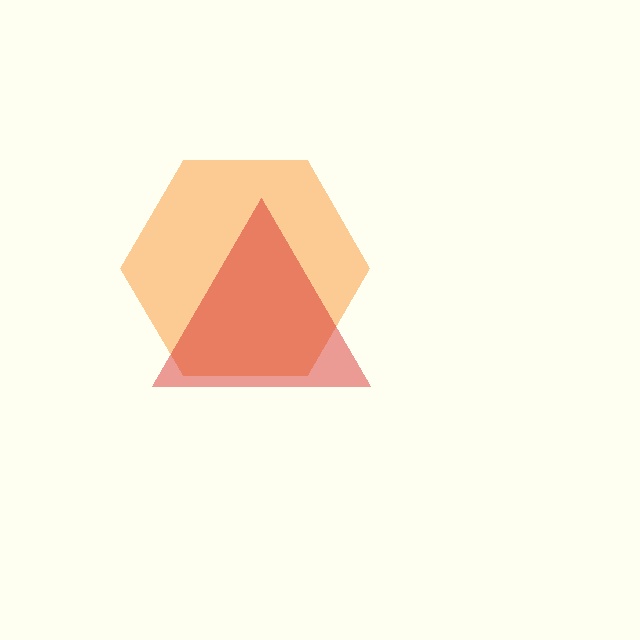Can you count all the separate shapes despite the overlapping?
Yes, there are 2 separate shapes.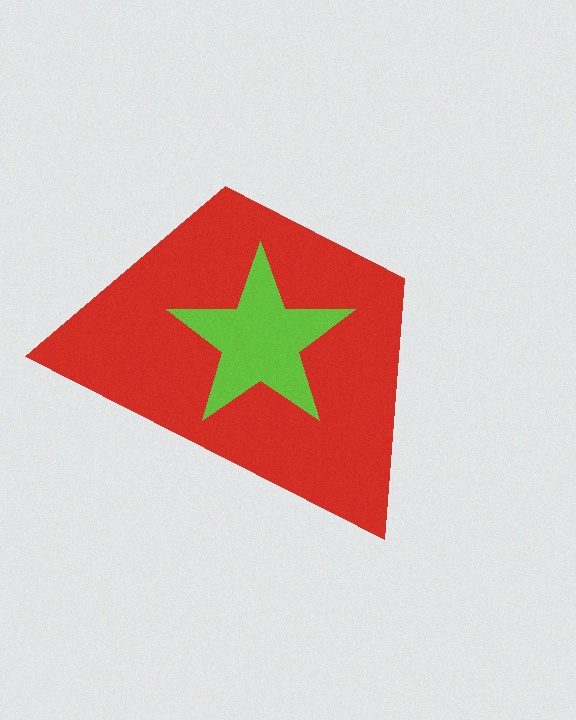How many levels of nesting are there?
2.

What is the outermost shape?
The red trapezoid.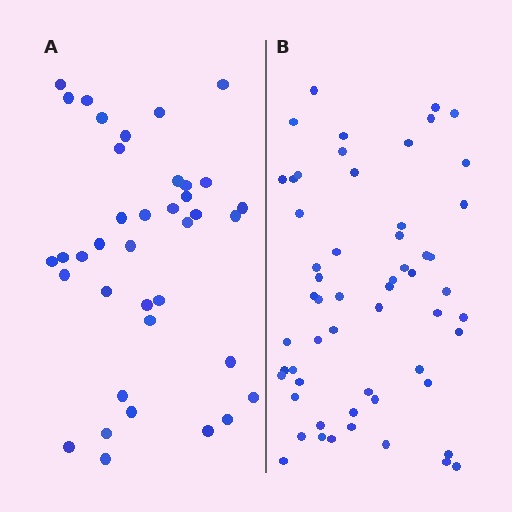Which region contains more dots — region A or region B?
Region B (the right region) has more dots.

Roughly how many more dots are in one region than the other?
Region B has approximately 20 more dots than region A.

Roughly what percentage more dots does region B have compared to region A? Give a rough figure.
About 50% more.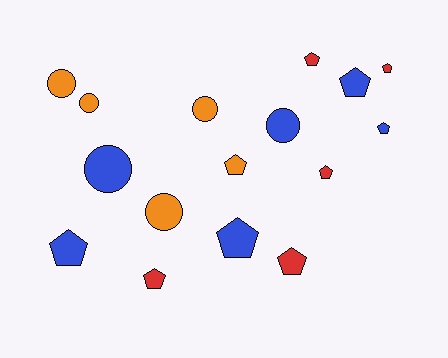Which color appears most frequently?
Blue, with 6 objects.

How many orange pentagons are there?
There is 1 orange pentagon.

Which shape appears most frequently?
Pentagon, with 10 objects.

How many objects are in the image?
There are 16 objects.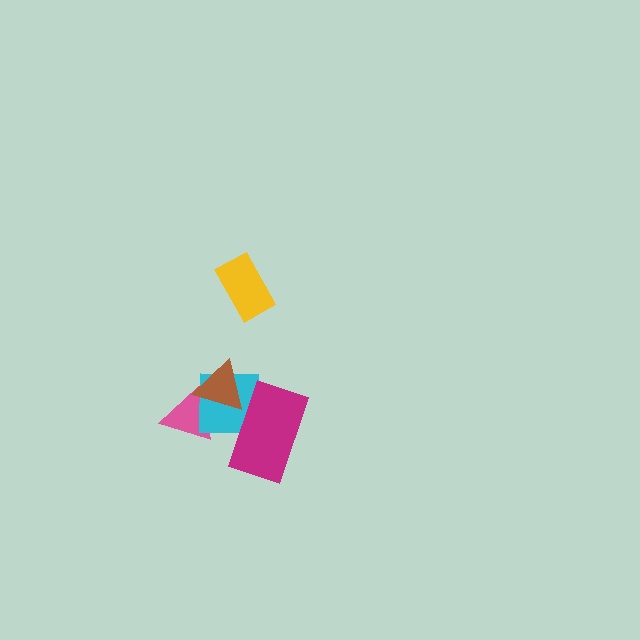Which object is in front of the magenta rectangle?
The brown triangle is in front of the magenta rectangle.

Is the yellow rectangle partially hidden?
No, no other shape covers it.